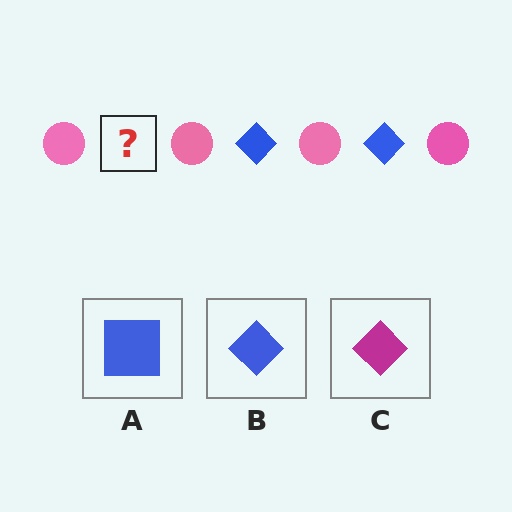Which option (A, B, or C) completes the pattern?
B.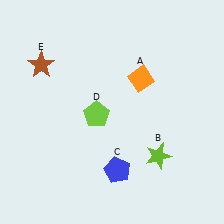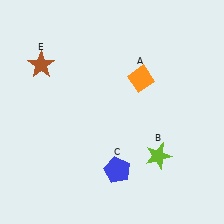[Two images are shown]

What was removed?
The lime pentagon (D) was removed in Image 2.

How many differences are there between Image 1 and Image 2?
There is 1 difference between the two images.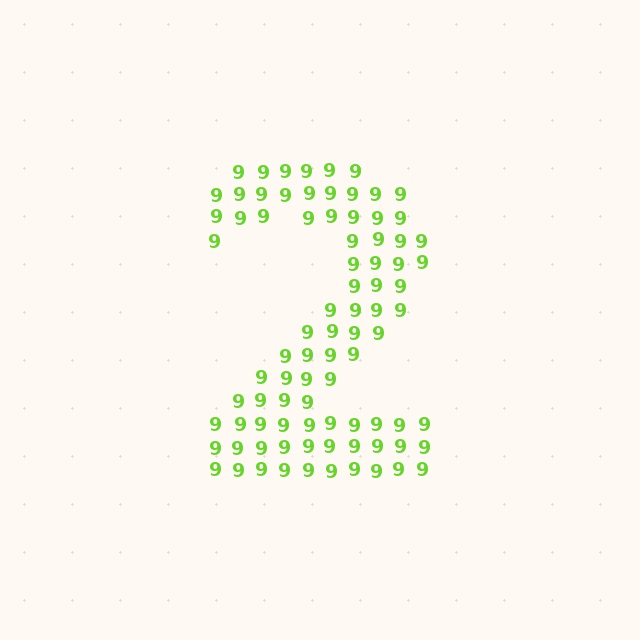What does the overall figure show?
The overall figure shows the digit 2.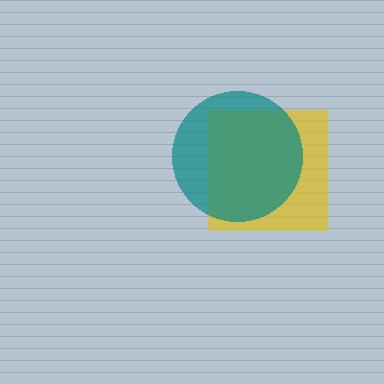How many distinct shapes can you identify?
There are 2 distinct shapes: a yellow square, a teal circle.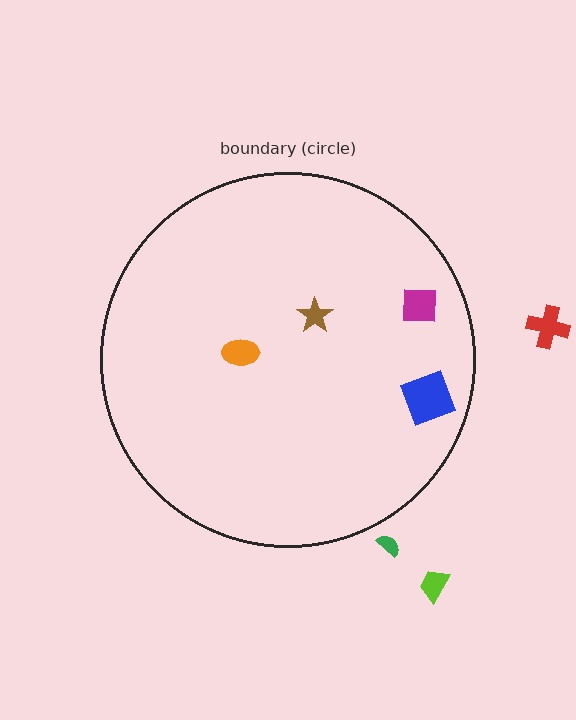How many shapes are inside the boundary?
4 inside, 3 outside.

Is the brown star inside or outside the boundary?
Inside.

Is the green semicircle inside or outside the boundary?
Outside.